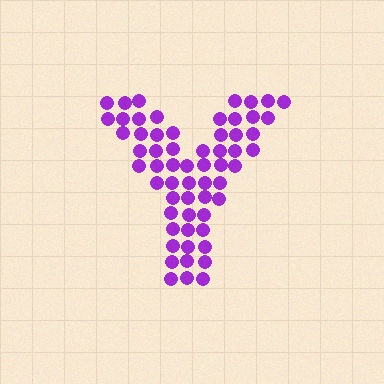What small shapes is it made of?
It is made of small circles.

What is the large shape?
The large shape is the letter Y.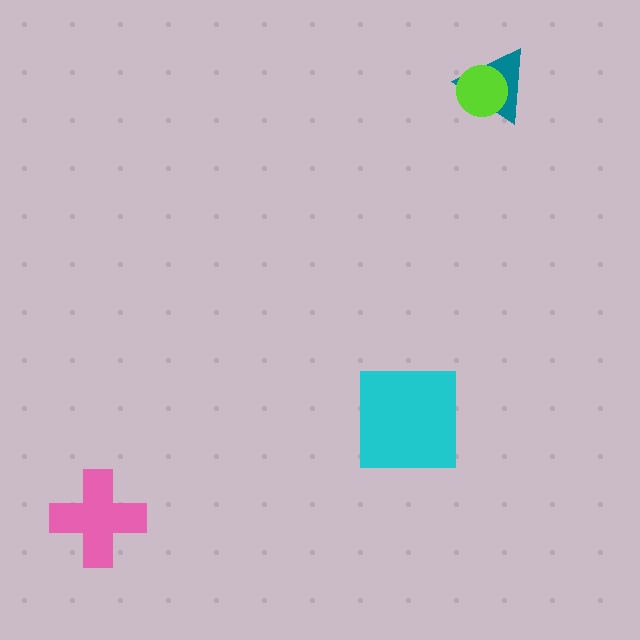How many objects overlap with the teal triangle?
1 object overlaps with the teal triangle.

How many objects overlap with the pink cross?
0 objects overlap with the pink cross.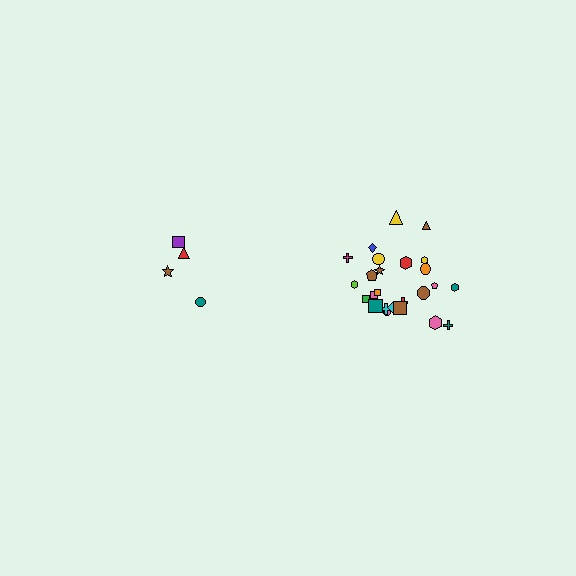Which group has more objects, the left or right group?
The right group.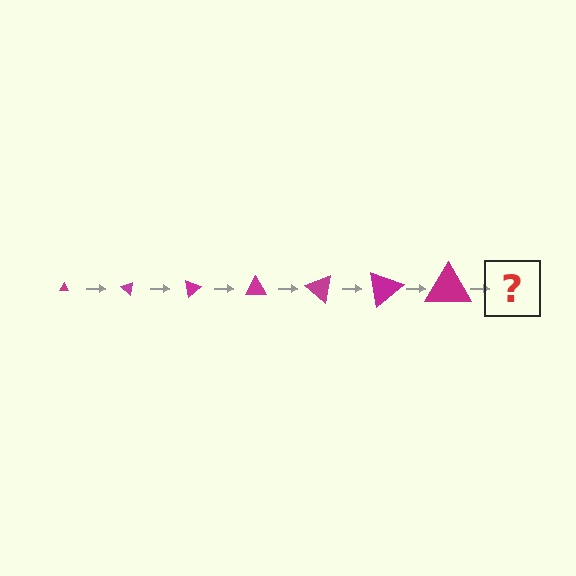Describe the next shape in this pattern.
It should be a triangle, larger than the previous one and rotated 280 degrees from the start.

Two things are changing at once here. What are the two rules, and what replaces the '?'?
The two rules are that the triangle grows larger each step and it rotates 40 degrees each step. The '?' should be a triangle, larger than the previous one and rotated 280 degrees from the start.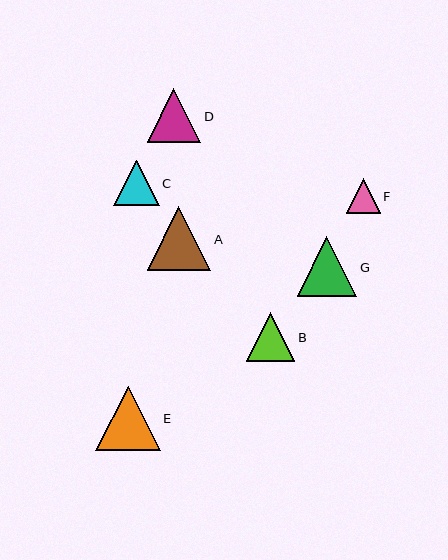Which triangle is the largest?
Triangle E is the largest with a size of approximately 65 pixels.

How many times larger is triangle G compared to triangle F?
Triangle G is approximately 1.7 times the size of triangle F.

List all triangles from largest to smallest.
From largest to smallest: E, A, G, D, B, C, F.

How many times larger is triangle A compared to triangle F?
Triangle A is approximately 1.9 times the size of triangle F.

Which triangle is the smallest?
Triangle F is the smallest with a size of approximately 34 pixels.